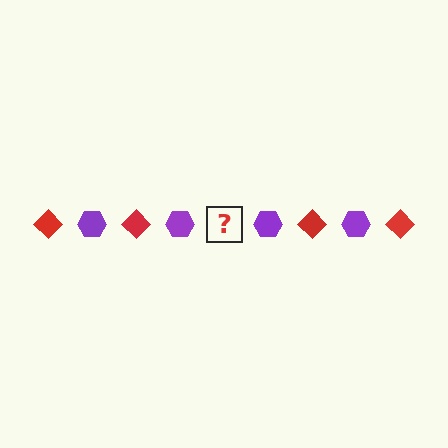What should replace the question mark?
The question mark should be replaced with a red diamond.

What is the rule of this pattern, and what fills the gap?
The rule is that the pattern alternates between red diamond and purple hexagon. The gap should be filled with a red diamond.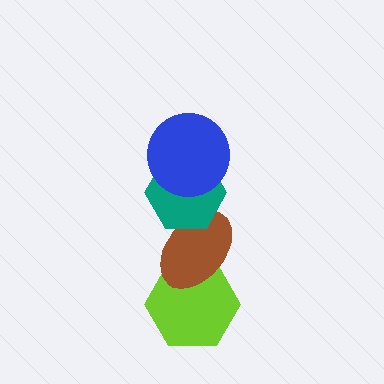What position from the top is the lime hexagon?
The lime hexagon is 4th from the top.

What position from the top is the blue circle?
The blue circle is 1st from the top.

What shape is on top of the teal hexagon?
The blue circle is on top of the teal hexagon.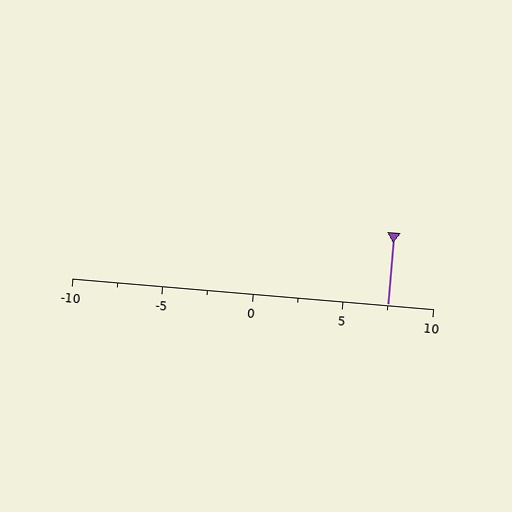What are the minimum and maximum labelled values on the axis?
The axis runs from -10 to 10.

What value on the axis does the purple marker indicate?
The marker indicates approximately 7.5.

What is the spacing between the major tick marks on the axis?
The major ticks are spaced 5 apart.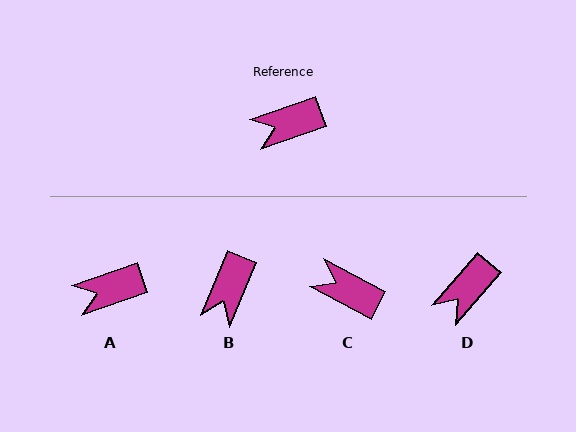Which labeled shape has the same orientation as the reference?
A.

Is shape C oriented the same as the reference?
No, it is off by about 47 degrees.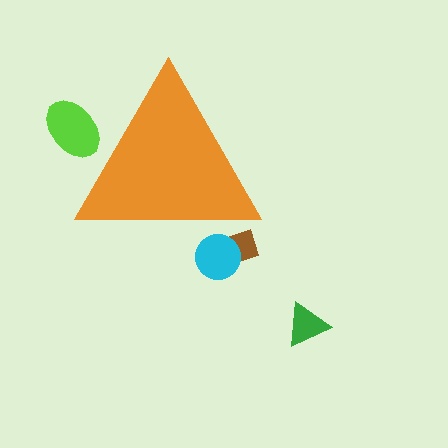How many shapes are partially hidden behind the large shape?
3 shapes are partially hidden.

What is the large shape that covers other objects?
An orange triangle.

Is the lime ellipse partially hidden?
Yes, the lime ellipse is partially hidden behind the orange triangle.